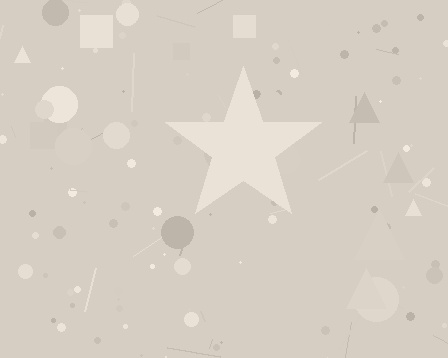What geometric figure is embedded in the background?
A star is embedded in the background.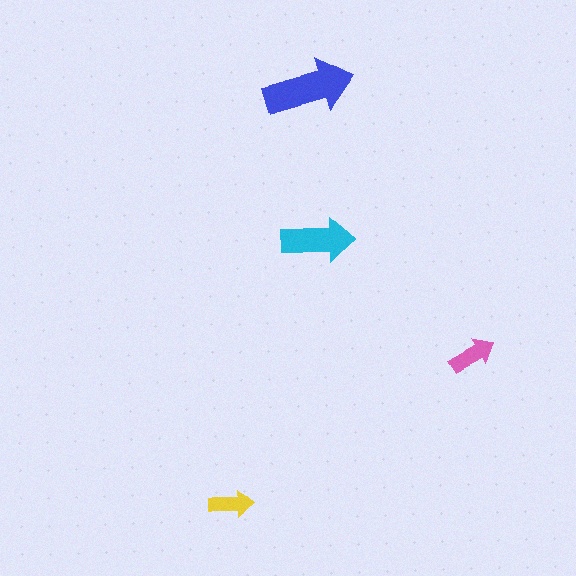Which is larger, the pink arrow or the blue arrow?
The blue one.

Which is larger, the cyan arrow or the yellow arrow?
The cyan one.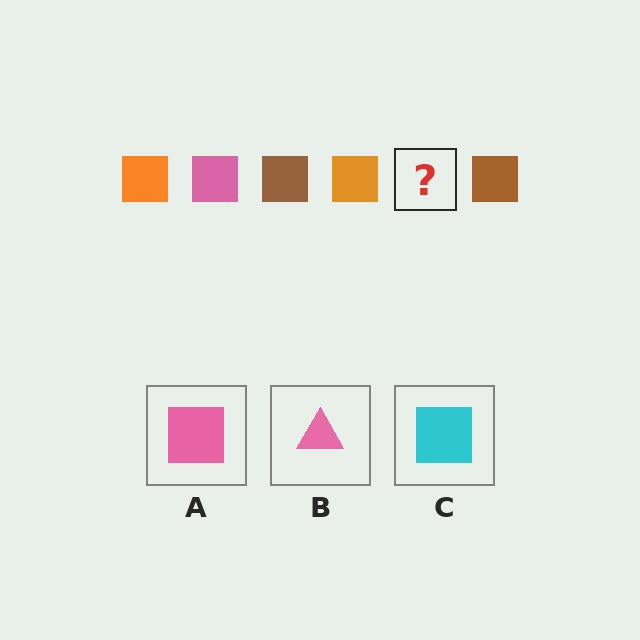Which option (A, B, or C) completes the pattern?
A.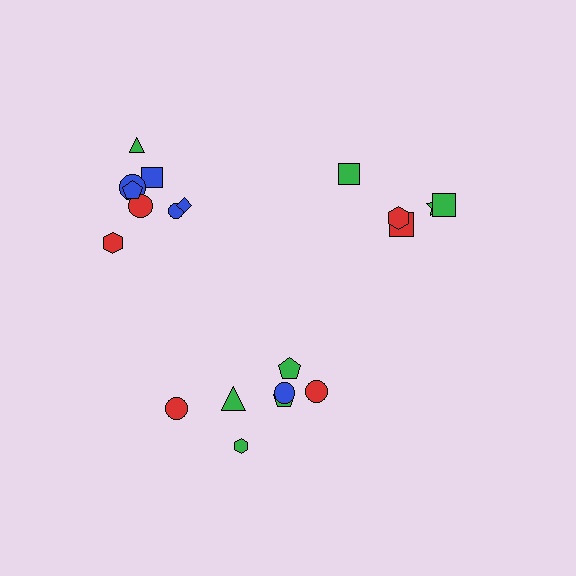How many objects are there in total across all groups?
There are 20 objects.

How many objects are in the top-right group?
There are 5 objects.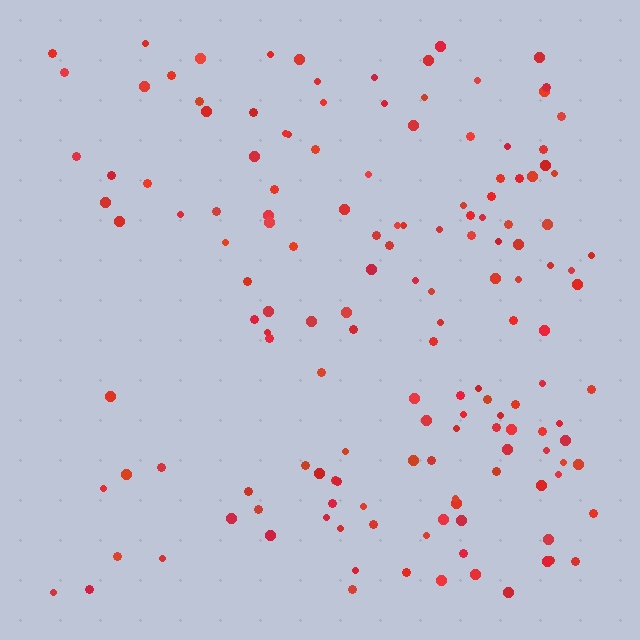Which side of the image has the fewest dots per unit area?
The left.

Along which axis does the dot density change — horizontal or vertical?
Horizontal.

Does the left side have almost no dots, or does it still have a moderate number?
Still a moderate number, just noticeably fewer than the right.